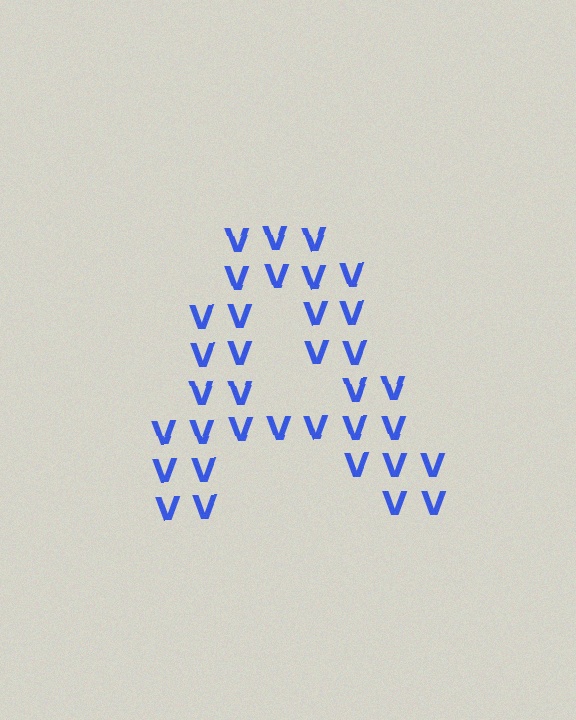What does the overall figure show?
The overall figure shows the letter A.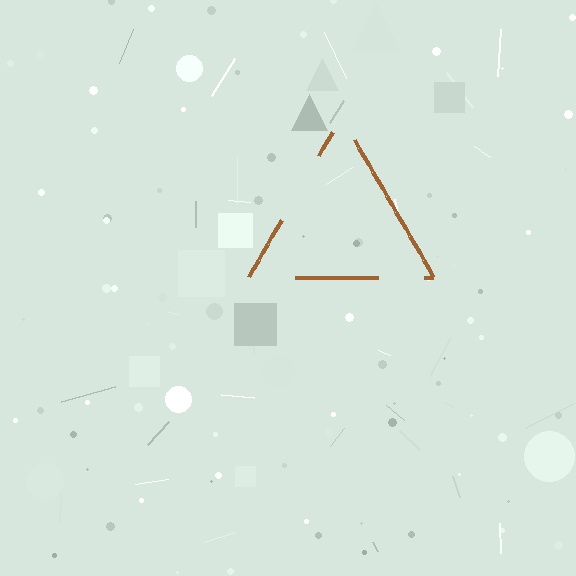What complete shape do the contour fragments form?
The contour fragments form a triangle.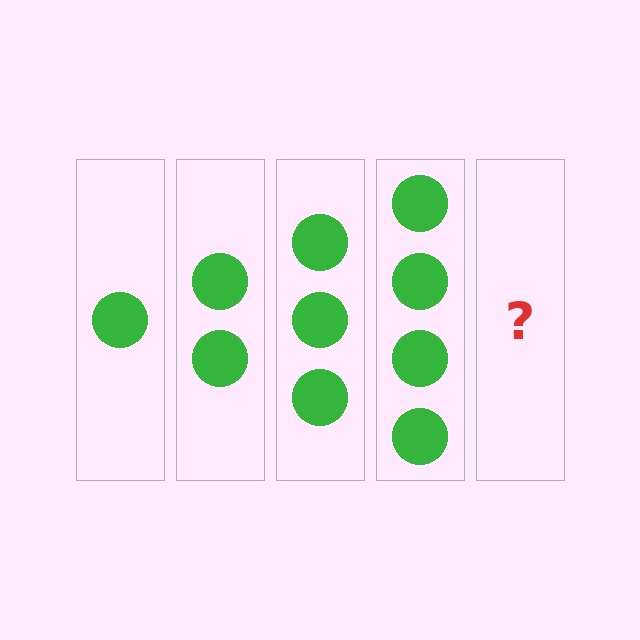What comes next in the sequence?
The next element should be 5 circles.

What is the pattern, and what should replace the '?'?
The pattern is that each step adds one more circle. The '?' should be 5 circles.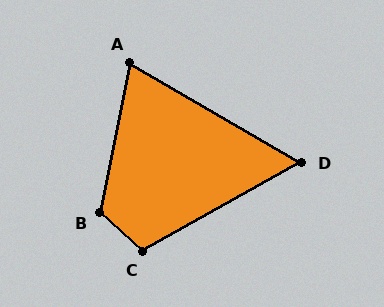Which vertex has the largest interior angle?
B, at approximately 121 degrees.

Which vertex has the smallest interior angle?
D, at approximately 59 degrees.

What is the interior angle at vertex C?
Approximately 108 degrees (obtuse).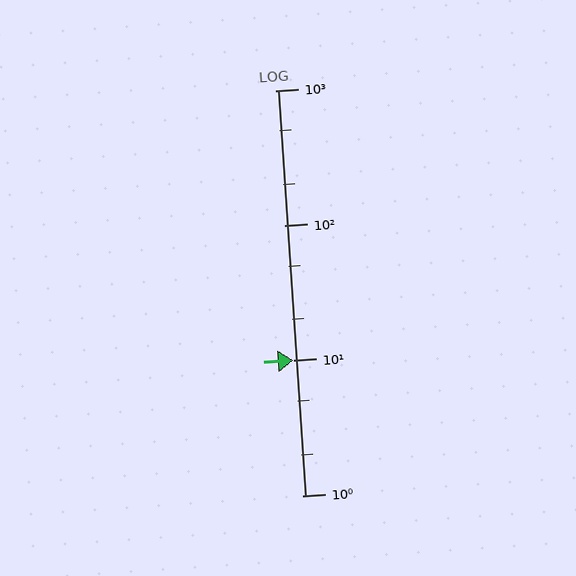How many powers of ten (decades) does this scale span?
The scale spans 3 decades, from 1 to 1000.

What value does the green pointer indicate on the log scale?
The pointer indicates approximately 10.